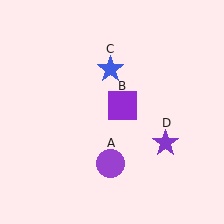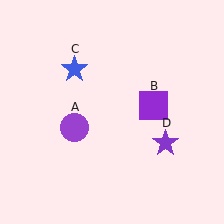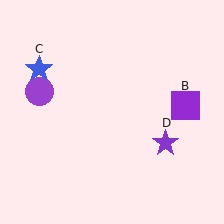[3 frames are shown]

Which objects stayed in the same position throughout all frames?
Purple star (object D) remained stationary.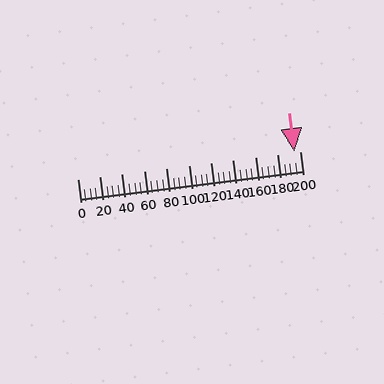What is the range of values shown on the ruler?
The ruler shows values from 0 to 200.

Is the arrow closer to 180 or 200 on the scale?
The arrow is closer to 200.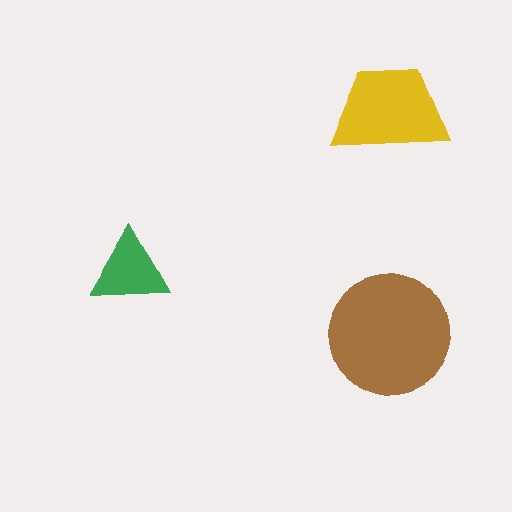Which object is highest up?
The yellow trapezoid is topmost.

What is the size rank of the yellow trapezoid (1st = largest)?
2nd.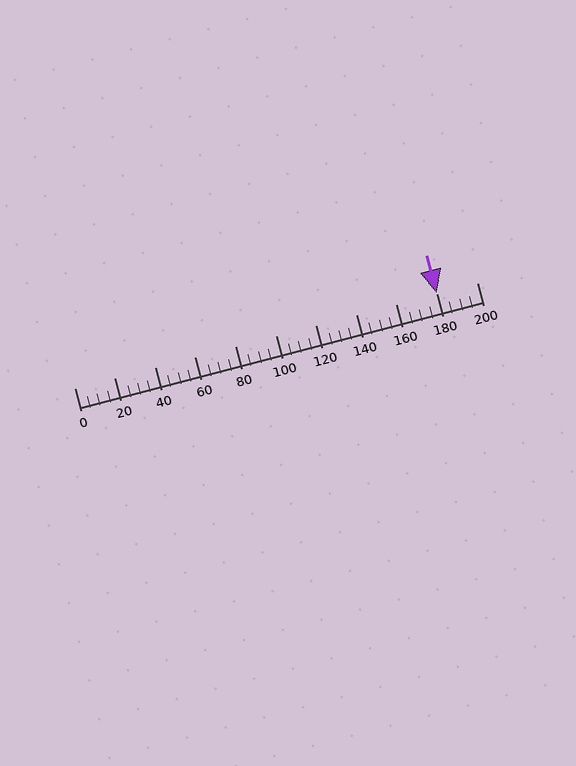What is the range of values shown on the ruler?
The ruler shows values from 0 to 200.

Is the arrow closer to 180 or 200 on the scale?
The arrow is closer to 180.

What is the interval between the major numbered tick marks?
The major tick marks are spaced 20 units apart.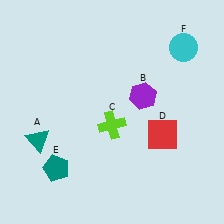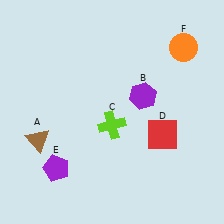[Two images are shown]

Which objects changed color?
A changed from teal to brown. E changed from teal to purple. F changed from cyan to orange.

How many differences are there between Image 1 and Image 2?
There are 3 differences between the two images.